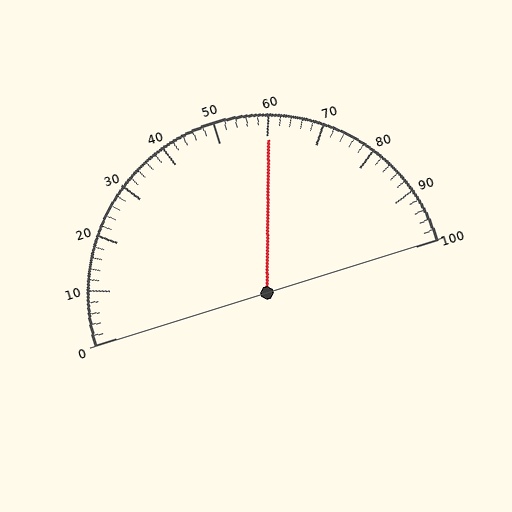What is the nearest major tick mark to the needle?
The nearest major tick mark is 60.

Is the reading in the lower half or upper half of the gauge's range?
The reading is in the upper half of the range (0 to 100).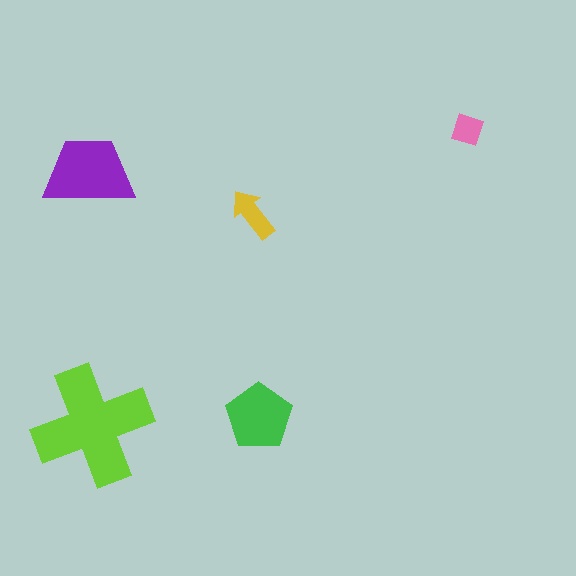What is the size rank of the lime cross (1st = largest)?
1st.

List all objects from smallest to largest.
The pink diamond, the yellow arrow, the green pentagon, the purple trapezoid, the lime cross.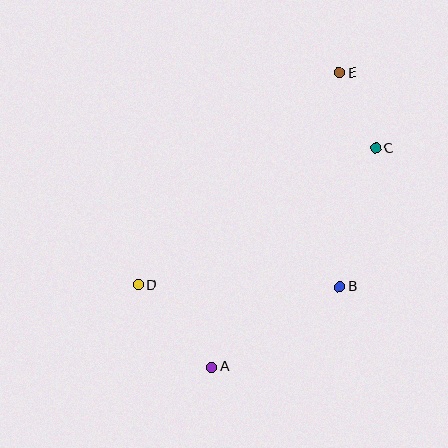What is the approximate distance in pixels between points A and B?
The distance between A and B is approximately 151 pixels.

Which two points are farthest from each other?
Points A and E are farthest from each other.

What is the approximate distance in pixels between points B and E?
The distance between B and E is approximately 214 pixels.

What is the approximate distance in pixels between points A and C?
The distance between A and C is approximately 273 pixels.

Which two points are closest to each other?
Points C and E are closest to each other.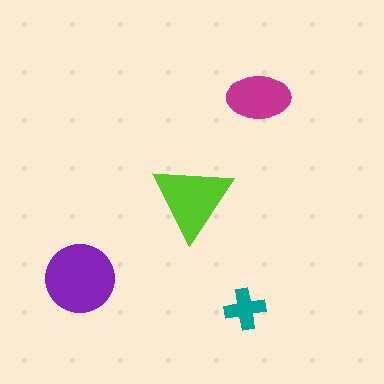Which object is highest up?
The magenta ellipse is topmost.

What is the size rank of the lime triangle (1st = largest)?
2nd.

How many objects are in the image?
There are 4 objects in the image.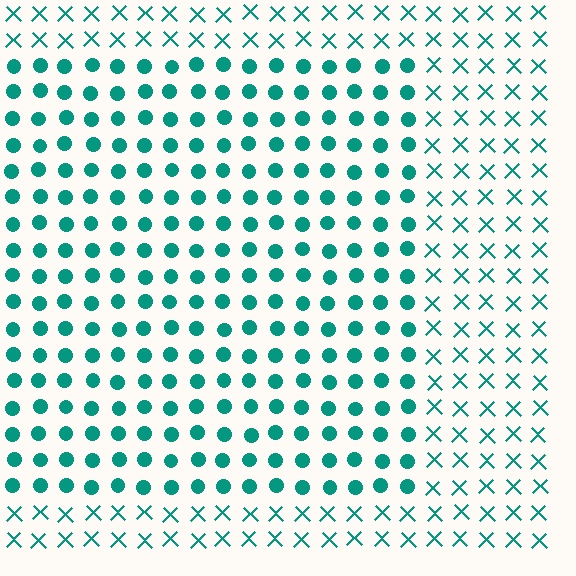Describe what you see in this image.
The image is filled with small teal elements arranged in a uniform grid. A rectangle-shaped region contains circles, while the surrounding area contains X marks. The boundary is defined purely by the change in element shape.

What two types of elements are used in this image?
The image uses circles inside the rectangle region and X marks outside it.